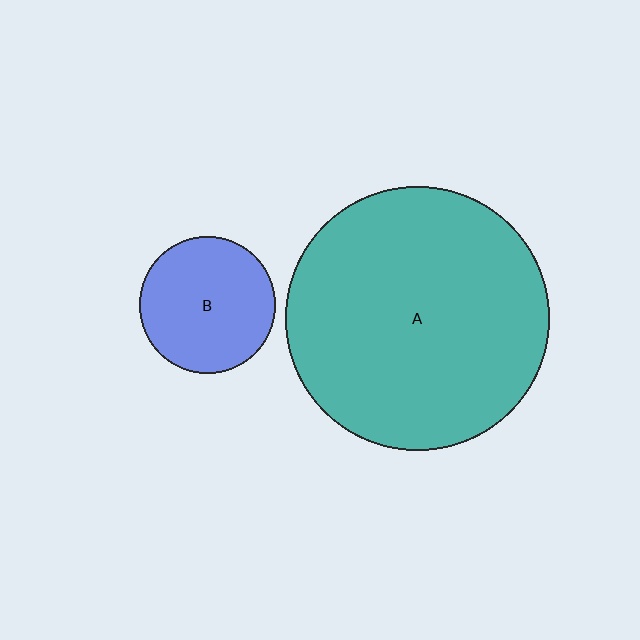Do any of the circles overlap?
No, none of the circles overlap.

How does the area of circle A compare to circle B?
Approximately 3.7 times.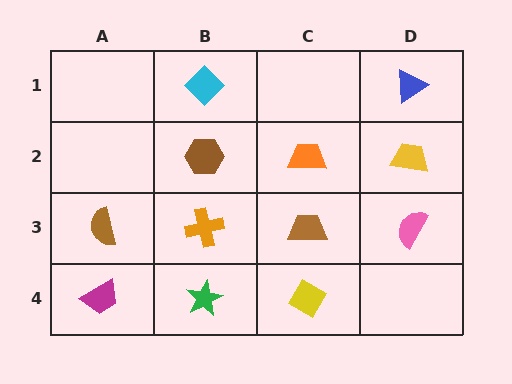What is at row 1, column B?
A cyan diamond.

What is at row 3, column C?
A brown trapezoid.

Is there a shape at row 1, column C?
No, that cell is empty.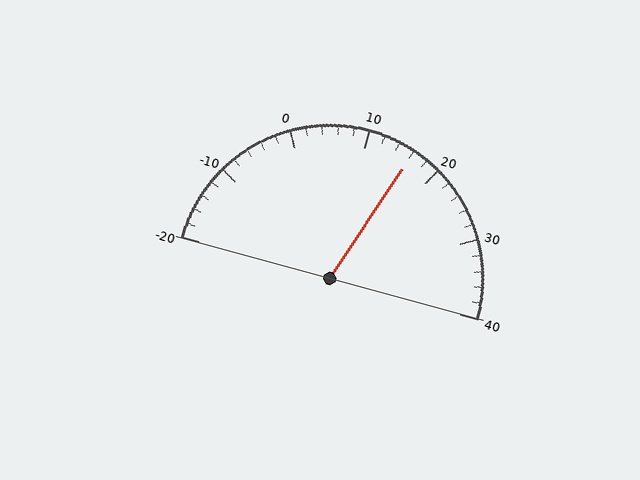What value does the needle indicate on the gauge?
The needle indicates approximately 16.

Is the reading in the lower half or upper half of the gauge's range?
The reading is in the upper half of the range (-20 to 40).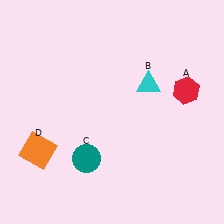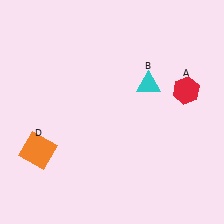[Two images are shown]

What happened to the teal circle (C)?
The teal circle (C) was removed in Image 2. It was in the bottom-left area of Image 1.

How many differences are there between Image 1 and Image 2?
There is 1 difference between the two images.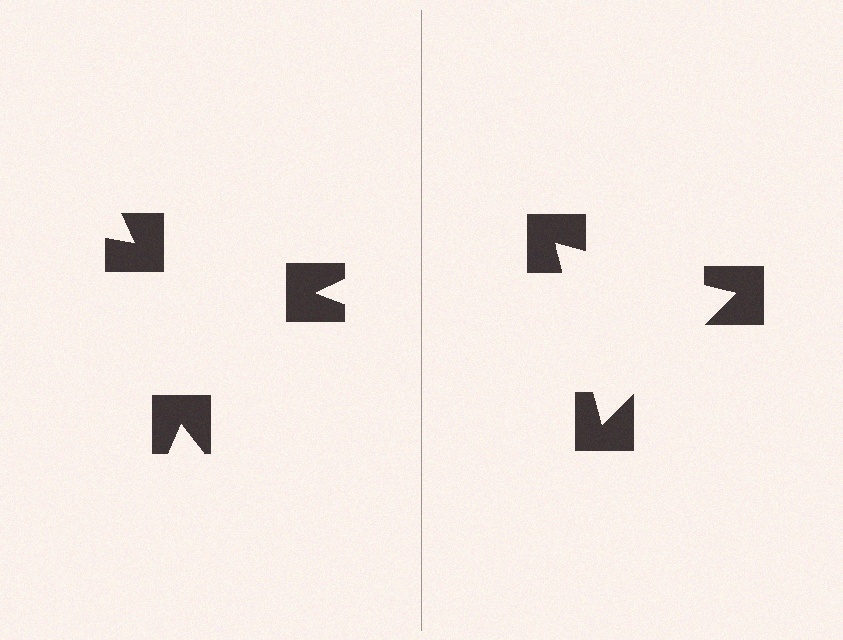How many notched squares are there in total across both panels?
6 — 3 on each side.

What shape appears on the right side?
An illusory triangle.